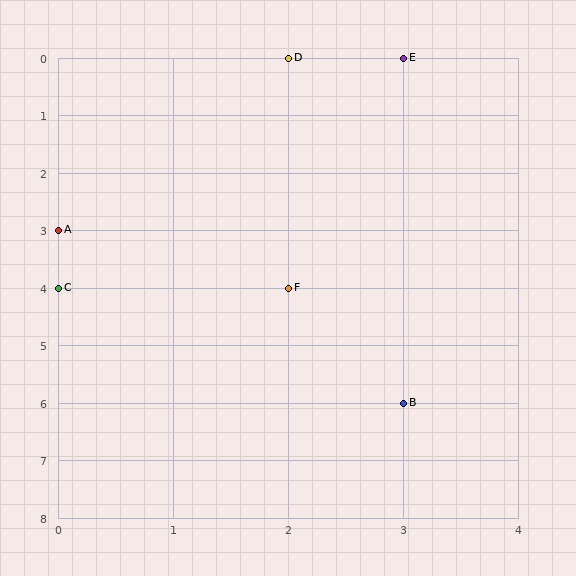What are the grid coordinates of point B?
Point B is at grid coordinates (3, 6).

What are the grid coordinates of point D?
Point D is at grid coordinates (2, 0).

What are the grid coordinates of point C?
Point C is at grid coordinates (0, 4).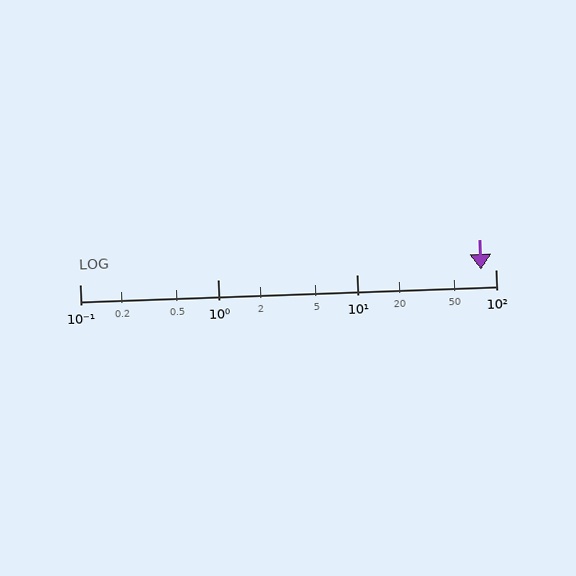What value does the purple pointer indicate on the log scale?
The pointer indicates approximately 79.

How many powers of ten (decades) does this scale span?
The scale spans 3 decades, from 0.1 to 100.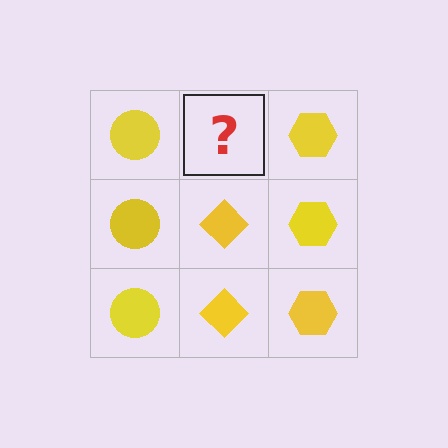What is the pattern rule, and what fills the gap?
The rule is that each column has a consistent shape. The gap should be filled with a yellow diamond.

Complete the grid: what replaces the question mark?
The question mark should be replaced with a yellow diamond.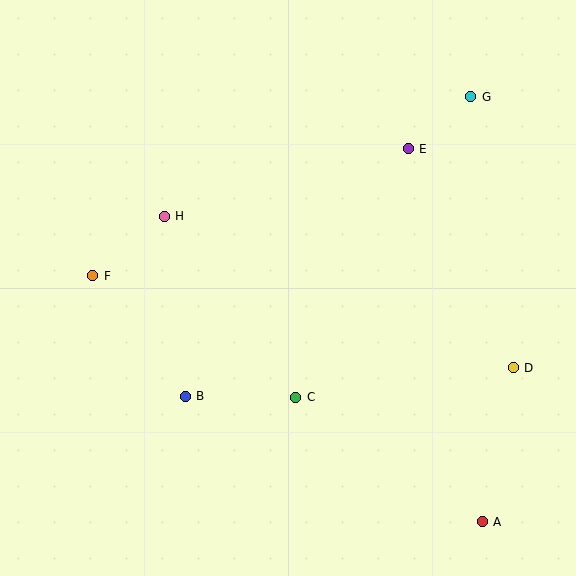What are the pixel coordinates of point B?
Point B is at (185, 396).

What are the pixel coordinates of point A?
Point A is at (482, 522).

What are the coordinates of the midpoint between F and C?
The midpoint between F and C is at (194, 337).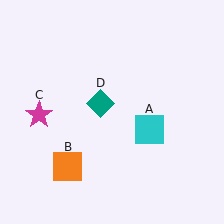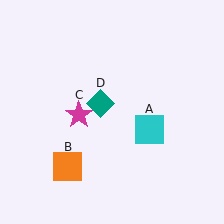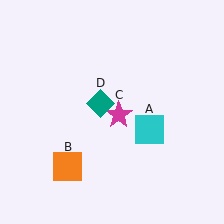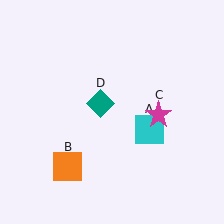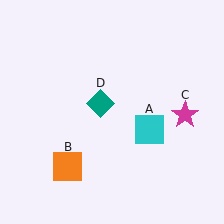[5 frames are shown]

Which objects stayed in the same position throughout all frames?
Cyan square (object A) and orange square (object B) and teal diamond (object D) remained stationary.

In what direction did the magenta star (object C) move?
The magenta star (object C) moved right.